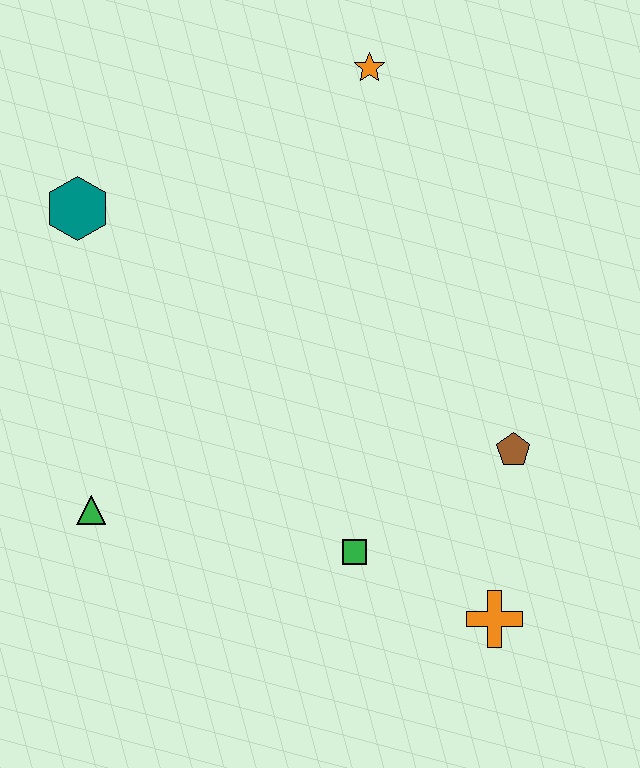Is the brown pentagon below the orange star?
Yes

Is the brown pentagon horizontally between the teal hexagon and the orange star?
No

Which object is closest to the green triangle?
The green square is closest to the green triangle.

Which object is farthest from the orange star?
The orange cross is farthest from the orange star.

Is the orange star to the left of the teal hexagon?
No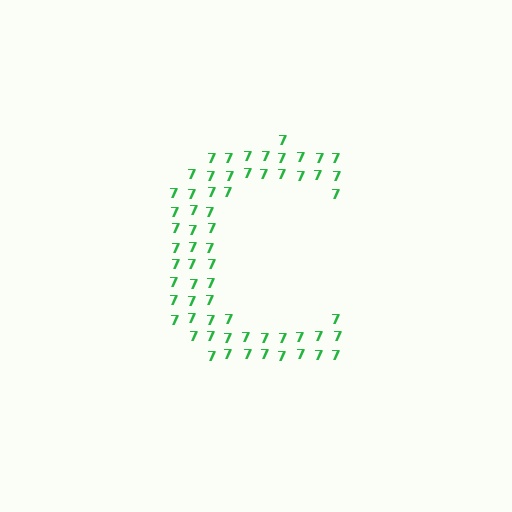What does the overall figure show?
The overall figure shows the letter C.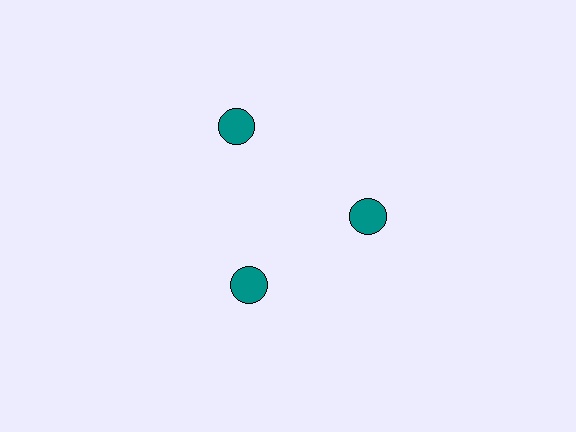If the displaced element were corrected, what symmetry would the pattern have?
It would have 3-fold rotational symmetry — the pattern would map onto itself every 120 degrees.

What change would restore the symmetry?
The symmetry would be restored by moving it inward, back onto the ring so that all 3 circles sit at equal angles and equal distance from the center.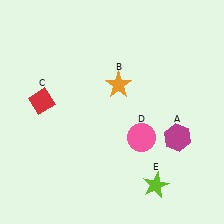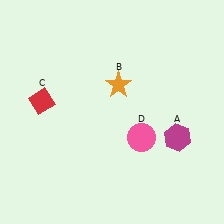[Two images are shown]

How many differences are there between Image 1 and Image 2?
There is 1 difference between the two images.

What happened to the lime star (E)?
The lime star (E) was removed in Image 2. It was in the bottom-right area of Image 1.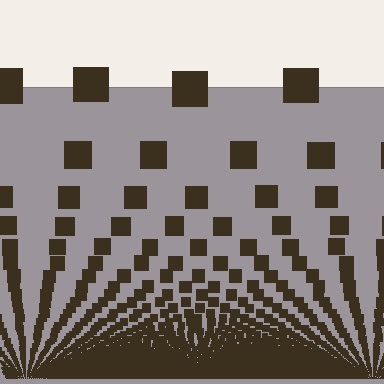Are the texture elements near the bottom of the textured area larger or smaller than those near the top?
Smaller. The gradient is inverted — elements near the bottom are smaller and denser.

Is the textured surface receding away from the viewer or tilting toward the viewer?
The surface appears to tilt toward the viewer. Texture elements get larger and sparser toward the top.